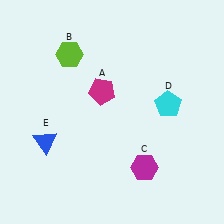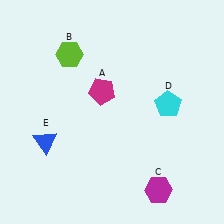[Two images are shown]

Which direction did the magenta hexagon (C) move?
The magenta hexagon (C) moved down.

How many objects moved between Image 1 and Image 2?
1 object moved between the two images.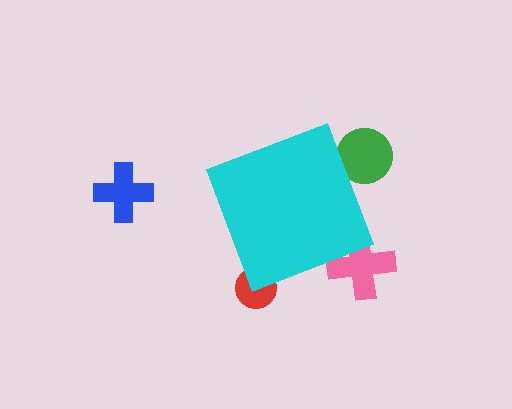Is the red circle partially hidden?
Yes, the red circle is partially hidden behind the cyan diamond.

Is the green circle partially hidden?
Yes, the green circle is partially hidden behind the cyan diamond.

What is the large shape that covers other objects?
A cyan diamond.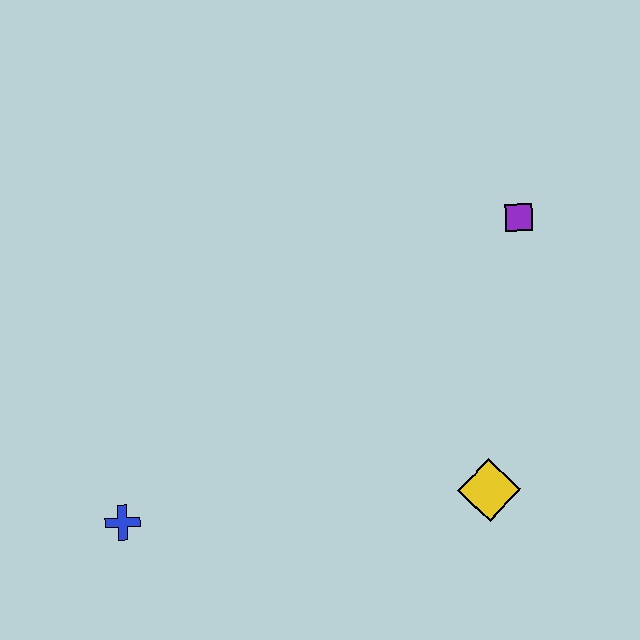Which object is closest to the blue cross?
The yellow diamond is closest to the blue cross.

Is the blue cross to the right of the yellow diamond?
No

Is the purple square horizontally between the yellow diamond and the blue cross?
No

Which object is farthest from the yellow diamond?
The blue cross is farthest from the yellow diamond.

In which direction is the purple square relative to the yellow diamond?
The purple square is above the yellow diamond.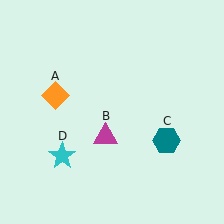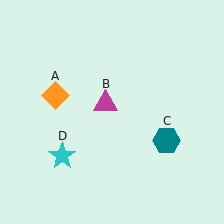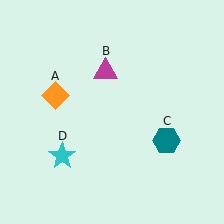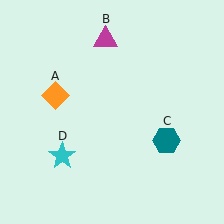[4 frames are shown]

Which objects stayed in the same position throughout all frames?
Orange diamond (object A) and teal hexagon (object C) and cyan star (object D) remained stationary.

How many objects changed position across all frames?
1 object changed position: magenta triangle (object B).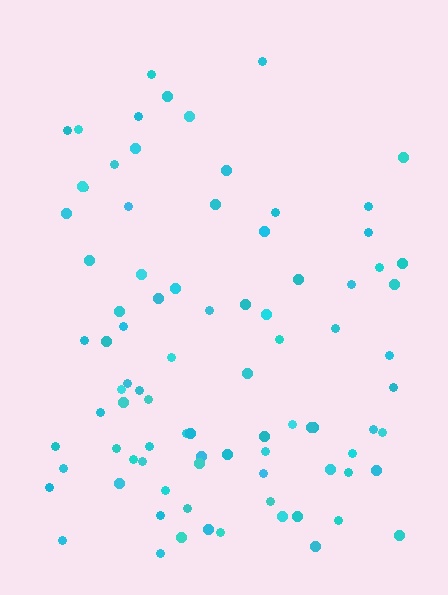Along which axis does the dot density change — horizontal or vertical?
Vertical.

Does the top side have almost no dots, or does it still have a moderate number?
Still a moderate number, just noticeably fewer than the bottom.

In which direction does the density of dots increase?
From top to bottom, with the bottom side densest.